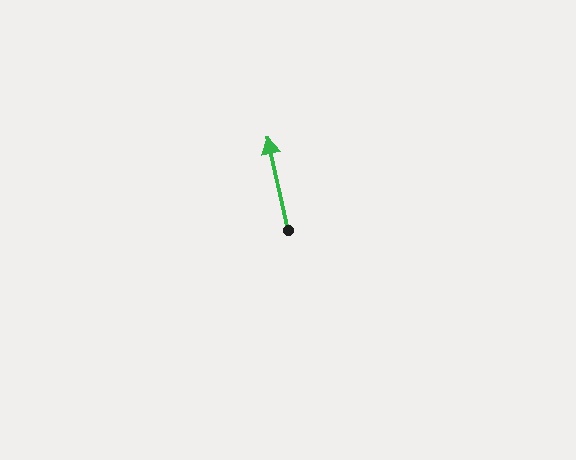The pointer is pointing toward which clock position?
Roughly 12 o'clock.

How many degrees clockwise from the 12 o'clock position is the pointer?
Approximately 348 degrees.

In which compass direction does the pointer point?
North.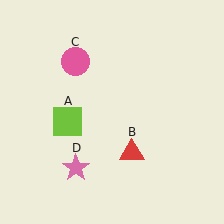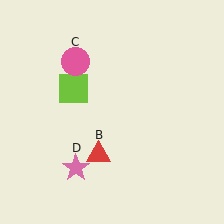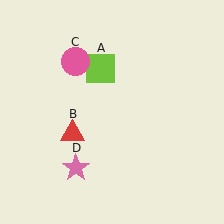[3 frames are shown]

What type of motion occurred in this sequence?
The lime square (object A), red triangle (object B) rotated clockwise around the center of the scene.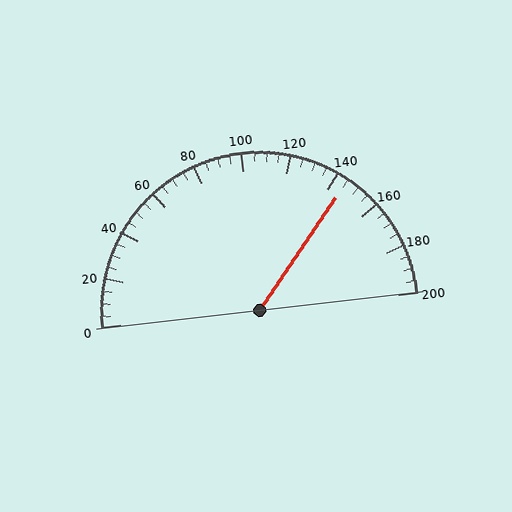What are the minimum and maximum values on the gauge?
The gauge ranges from 0 to 200.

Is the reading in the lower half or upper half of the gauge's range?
The reading is in the upper half of the range (0 to 200).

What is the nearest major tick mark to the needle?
The nearest major tick mark is 140.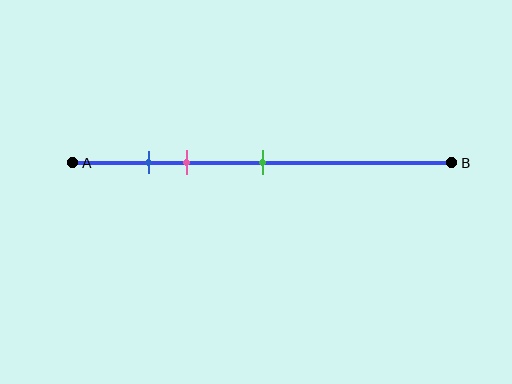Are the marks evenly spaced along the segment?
No, the marks are not evenly spaced.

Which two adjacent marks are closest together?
The blue and pink marks are the closest adjacent pair.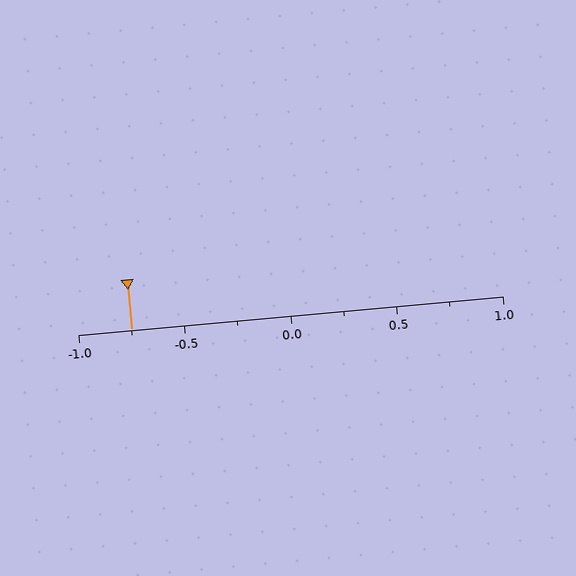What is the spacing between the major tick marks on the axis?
The major ticks are spaced 0.5 apart.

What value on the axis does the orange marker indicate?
The marker indicates approximately -0.75.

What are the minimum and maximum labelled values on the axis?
The axis runs from -1.0 to 1.0.